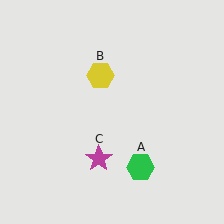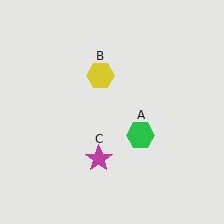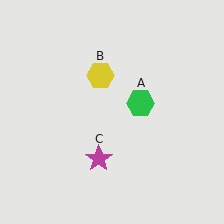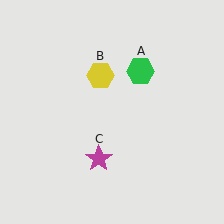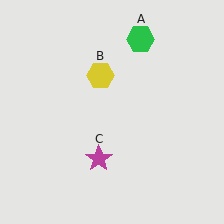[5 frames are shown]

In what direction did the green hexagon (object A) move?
The green hexagon (object A) moved up.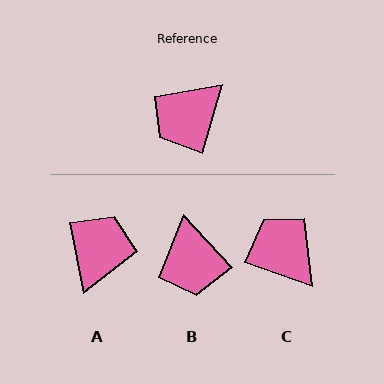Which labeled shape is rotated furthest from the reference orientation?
A, about 152 degrees away.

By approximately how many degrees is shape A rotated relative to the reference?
Approximately 152 degrees clockwise.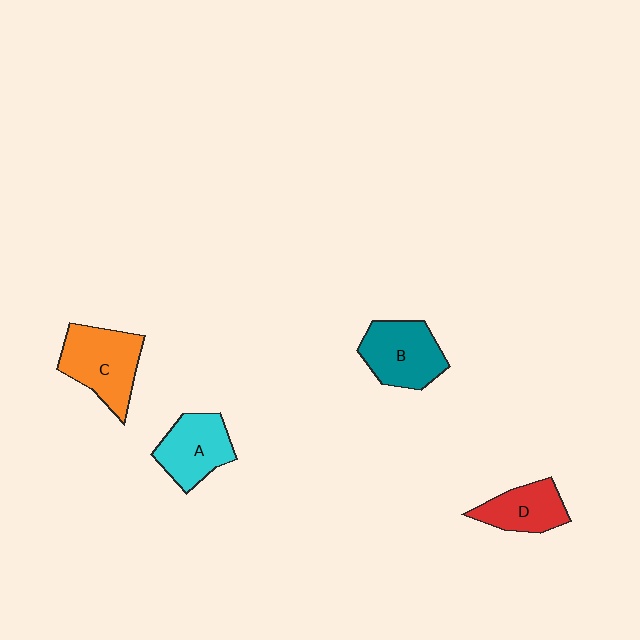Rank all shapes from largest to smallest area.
From largest to smallest: C (orange), B (teal), A (cyan), D (red).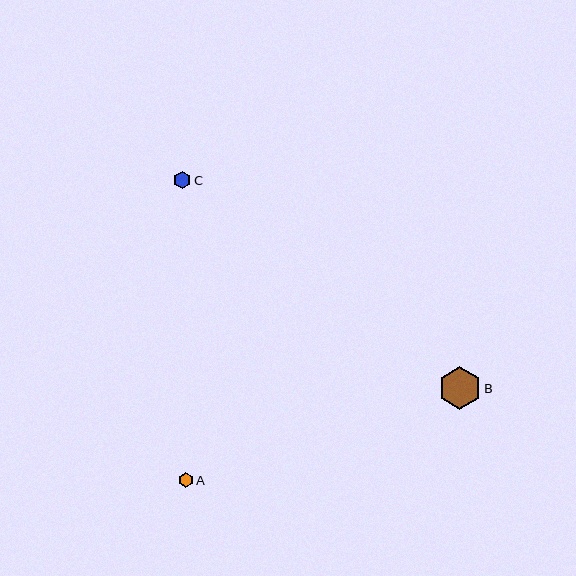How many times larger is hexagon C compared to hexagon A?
Hexagon C is approximately 1.2 times the size of hexagon A.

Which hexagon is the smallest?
Hexagon A is the smallest with a size of approximately 15 pixels.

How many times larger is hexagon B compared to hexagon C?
Hexagon B is approximately 2.5 times the size of hexagon C.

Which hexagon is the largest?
Hexagon B is the largest with a size of approximately 43 pixels.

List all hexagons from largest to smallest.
From largest to smallest: B, C, A.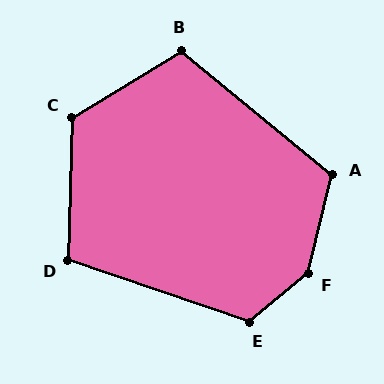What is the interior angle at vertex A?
Approximately 115 degrees (obtuse).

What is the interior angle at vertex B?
Approximately 110 degrees (obtuse).